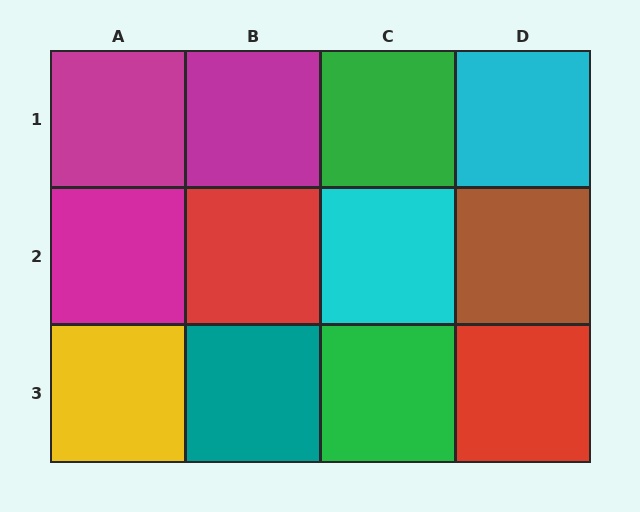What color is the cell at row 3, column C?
Green.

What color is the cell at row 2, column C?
Cyan.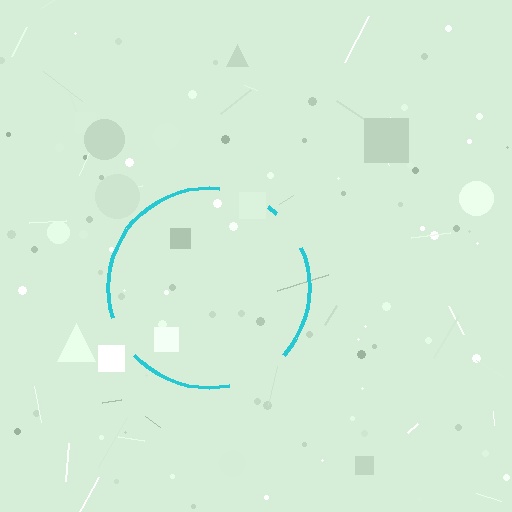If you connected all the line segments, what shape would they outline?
They would outline a circle.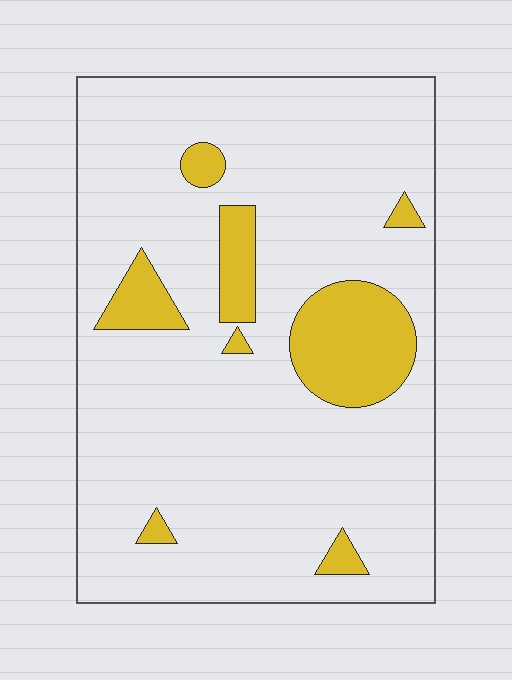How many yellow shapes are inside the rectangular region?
8.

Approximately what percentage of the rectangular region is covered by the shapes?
Approximately 15%.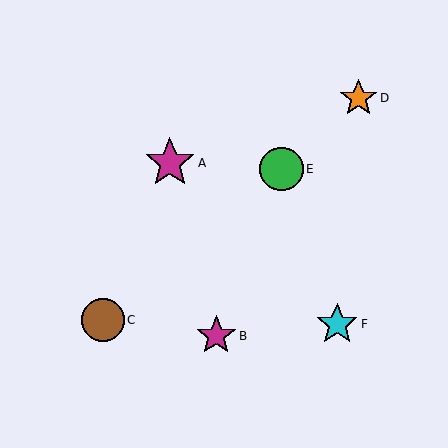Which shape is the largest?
The magenta star (labeled A) is the largest.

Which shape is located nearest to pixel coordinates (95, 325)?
The brown circle (labeled C) at (103, 320) is nearest to that location.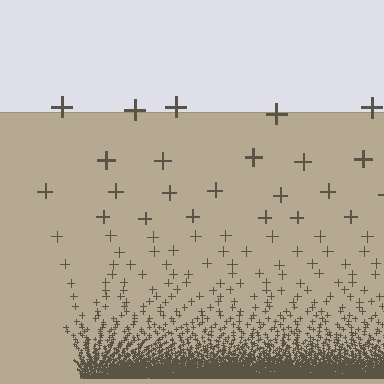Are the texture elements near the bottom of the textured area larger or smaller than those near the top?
Smaller. The gradient is inverted — elements near the bottom are smaller and denser.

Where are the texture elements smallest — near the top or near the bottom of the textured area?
Near the bottom.